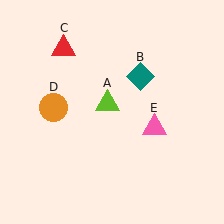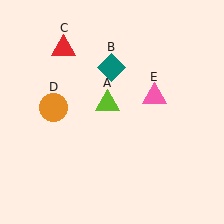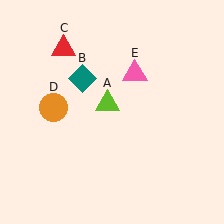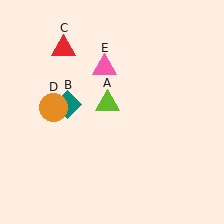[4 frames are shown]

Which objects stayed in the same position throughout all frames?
Lime triangle (object A) and red triangle (object C) and orange circle (object D) remained stationary.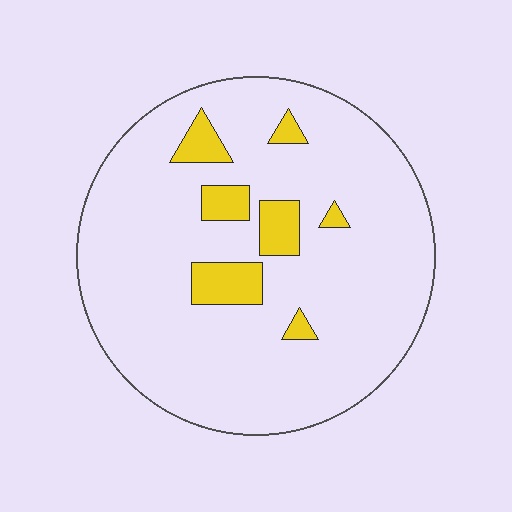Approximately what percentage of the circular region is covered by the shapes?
Approximately 10%.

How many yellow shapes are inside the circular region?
7.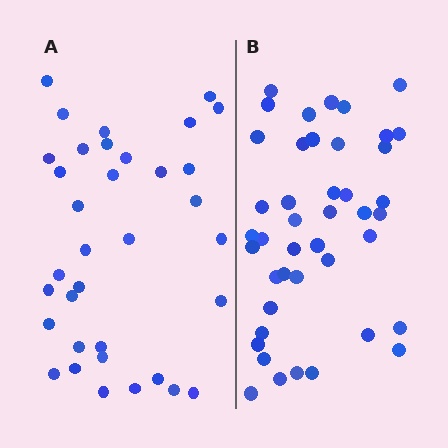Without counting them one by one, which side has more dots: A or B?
Region B (the right region) has more dots.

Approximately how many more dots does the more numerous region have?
Region B has roughly 8 or so more dots than region A.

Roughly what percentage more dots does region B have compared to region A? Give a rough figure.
About 25% more.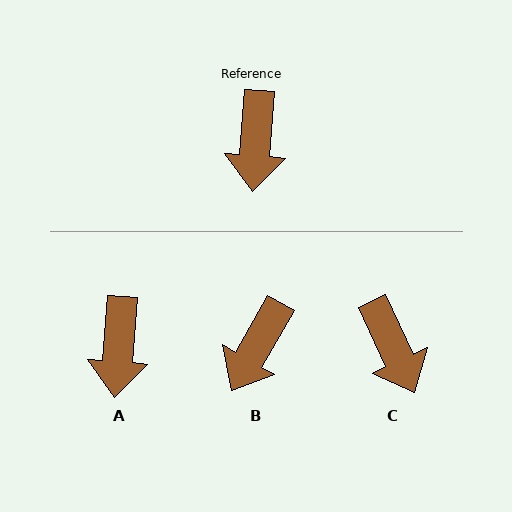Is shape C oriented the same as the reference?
No, it is off by about 29 degrees.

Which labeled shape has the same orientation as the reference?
A.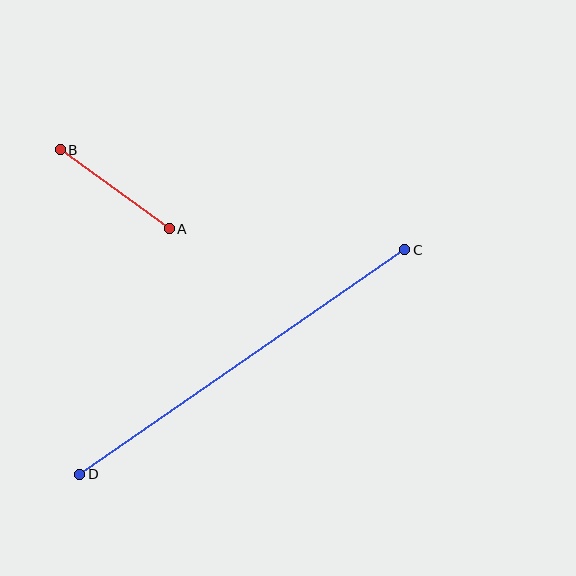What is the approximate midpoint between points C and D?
The midpoint is at approximately (242, 362) pixels.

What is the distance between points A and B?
The distance is approximately 134 pixels.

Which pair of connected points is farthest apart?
Points C and D are farthest apart.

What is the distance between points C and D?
The distance is approximately 395 pixels.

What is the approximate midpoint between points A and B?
The midpoint is at approximately (115, 189) pixels.